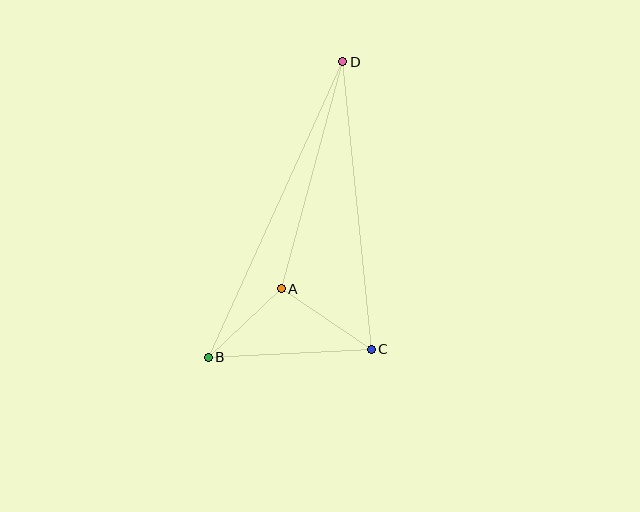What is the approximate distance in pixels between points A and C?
The distance between A and C is approximately 109 pixels.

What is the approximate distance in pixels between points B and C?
The distance between B and C is approximately 163 pixels.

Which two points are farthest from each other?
Points B and D are farthest from each other.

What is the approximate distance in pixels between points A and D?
The distance between A and D is approximately 235 pixels.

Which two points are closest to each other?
Points A and B are closest to each other.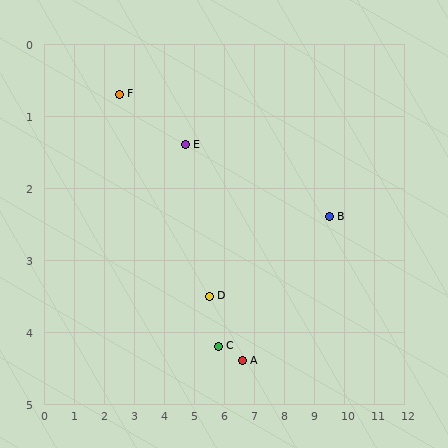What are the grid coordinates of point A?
Point A is at approximately (6.6, 4.4).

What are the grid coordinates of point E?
Point E is at approximately (4.7, 1.4).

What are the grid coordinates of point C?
Point C is at approximately (5.8, 4.2).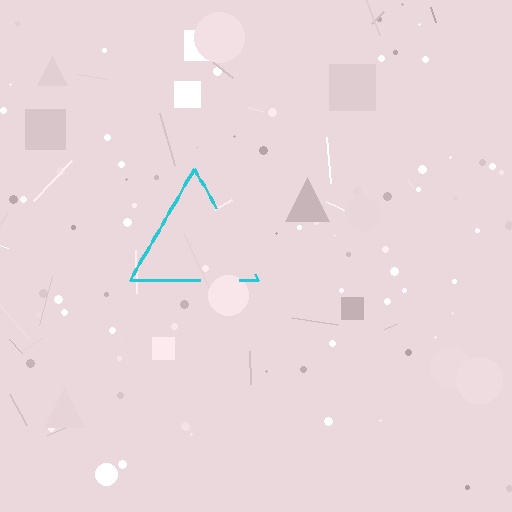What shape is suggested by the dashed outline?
The dashed outline suggests a triangle.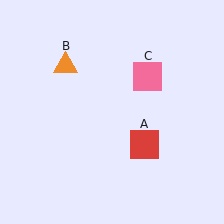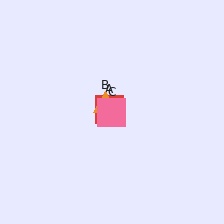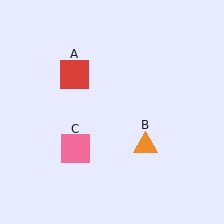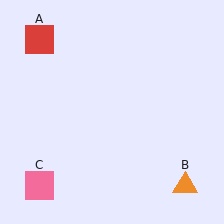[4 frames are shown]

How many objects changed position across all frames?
3 objects changed position: red square (object A), orange triangle (object B), pink square (object C).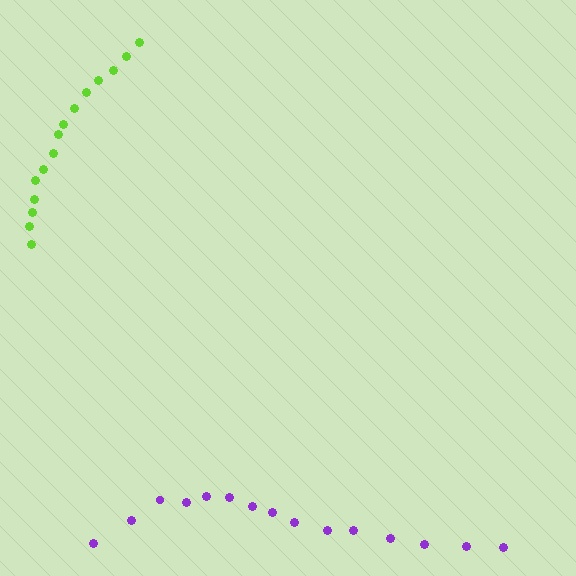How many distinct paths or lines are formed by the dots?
There are 2 distinct paths.